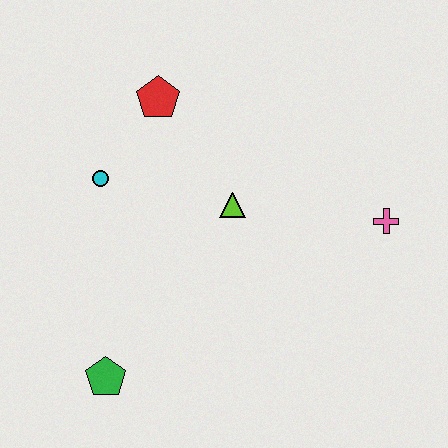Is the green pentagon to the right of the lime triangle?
No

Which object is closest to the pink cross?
The lime triangle is closest to the pink cross.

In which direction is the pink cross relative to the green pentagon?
The pink cross is to the right of the green pentagon.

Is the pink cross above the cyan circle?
No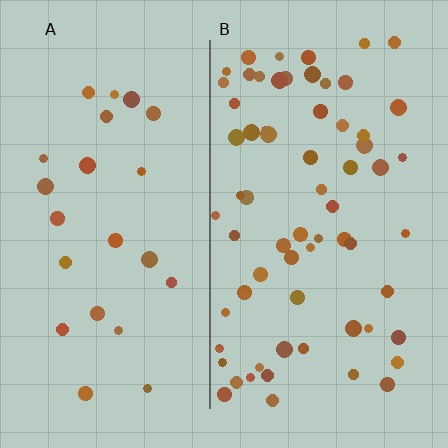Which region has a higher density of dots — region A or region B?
B (the right).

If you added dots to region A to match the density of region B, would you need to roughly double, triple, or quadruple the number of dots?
Approximately triple.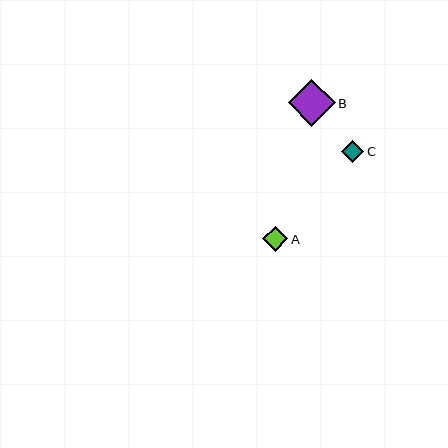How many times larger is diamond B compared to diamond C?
Diamond B is approximately 2.1 times the size of diamond C.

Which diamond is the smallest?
Diamond C is the smallest with a size of approximately 22 pixels.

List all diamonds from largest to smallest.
From largest to smallest: B, A, C.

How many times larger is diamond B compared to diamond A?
Diamond B is approximately 1.9 times the size of diamond A.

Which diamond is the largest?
Diamond B is the largest with a size of approximately 47 pixels.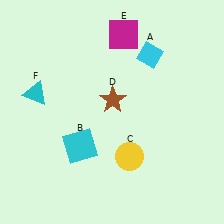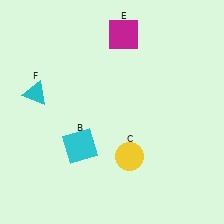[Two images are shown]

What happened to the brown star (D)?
The brown star (D) was removed in Image 2. It was in the top-right area of Image 1.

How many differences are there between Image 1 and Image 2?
There are 2 differences between the two images.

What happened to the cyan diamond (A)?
The cyan diamond (A) was removed in Image 2. It was in the top-right area of Image 1.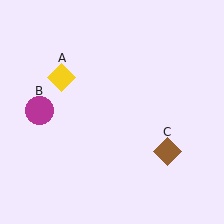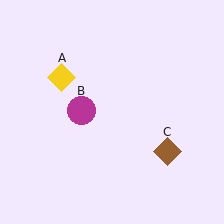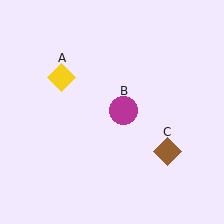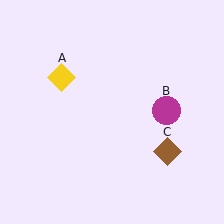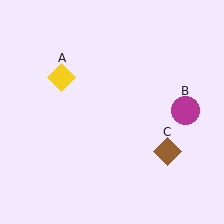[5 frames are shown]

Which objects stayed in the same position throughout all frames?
Yellow diamond (object A) and brown diamond (object C) remained stationary.